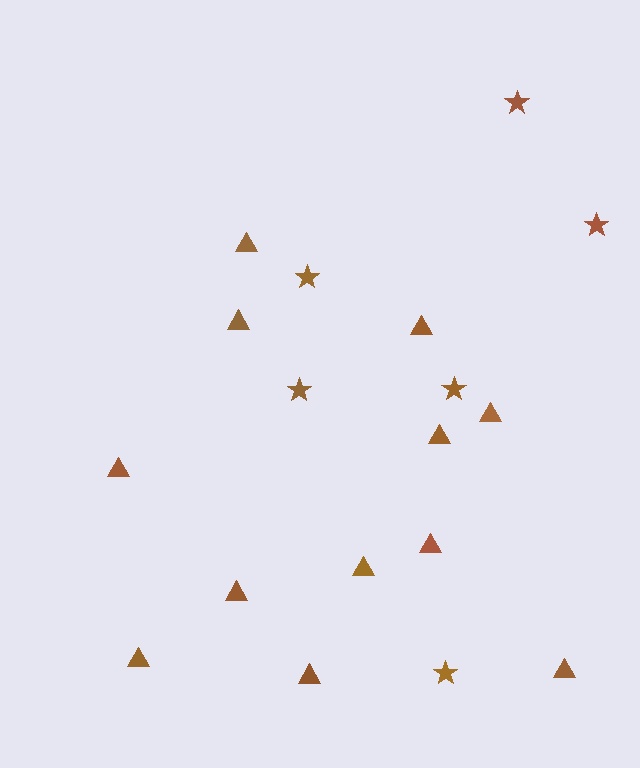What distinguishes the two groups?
There are 2 groups: one group of stars (6) and one group of triangles (12).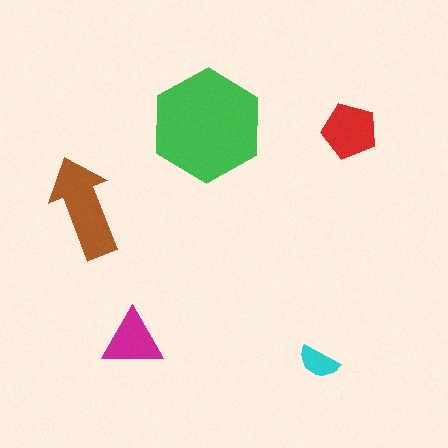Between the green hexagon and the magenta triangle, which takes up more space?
The green hexagon.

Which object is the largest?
The green hexagon.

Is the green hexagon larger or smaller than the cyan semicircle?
Larger.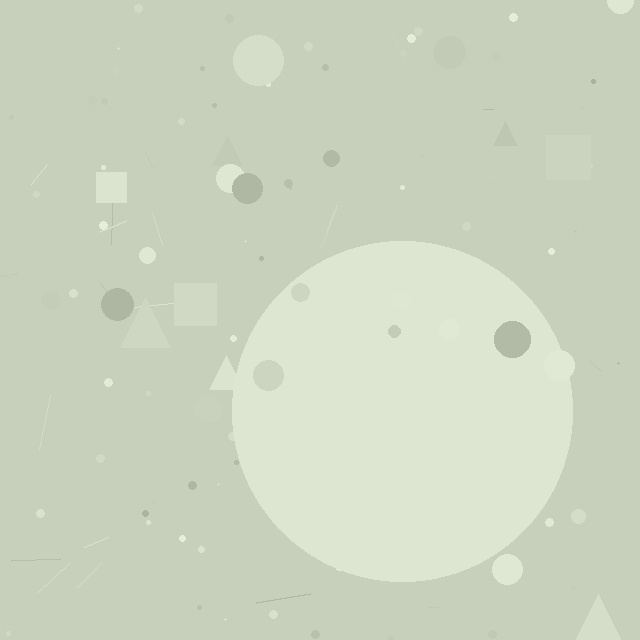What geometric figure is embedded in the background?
A circle is embedded in the background.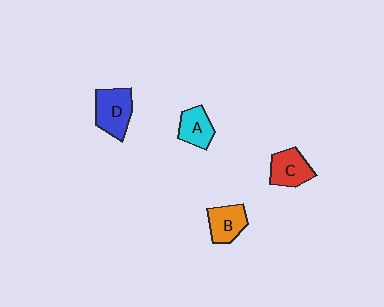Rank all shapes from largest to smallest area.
From largest to smallest: D (blue), C (red), B (orange), A (cyan).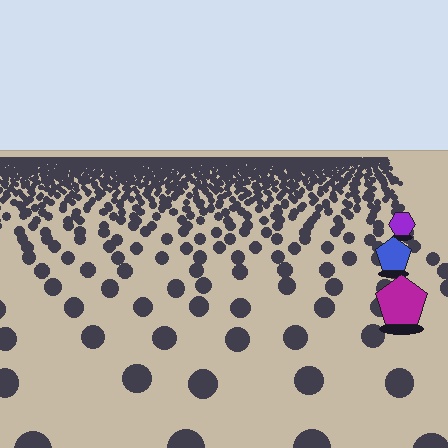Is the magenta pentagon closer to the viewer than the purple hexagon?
Yes. The magenta pentagon is closer — you can tell from the texture gradient: the ground texture is coarser near it.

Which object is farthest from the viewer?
The purple hexagon is farthest from the viewer. It appears smaller and the ground texture around it is denser.